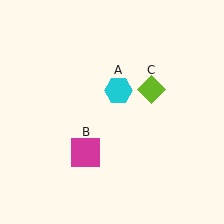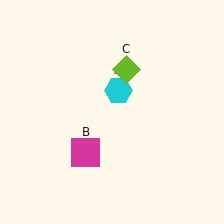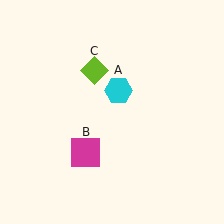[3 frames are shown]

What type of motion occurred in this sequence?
The lime diamond (object C) rotated counterclockwise around the center of the scene.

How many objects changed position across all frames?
1 object changed position: lime diamond (object C).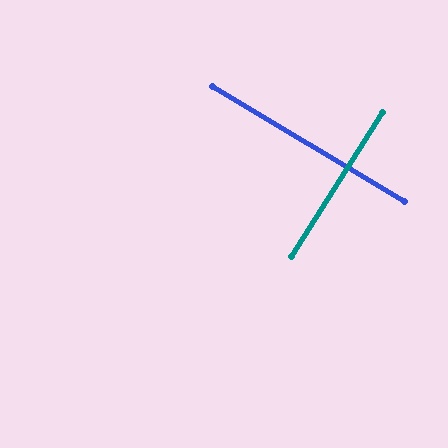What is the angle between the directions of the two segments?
Approximately 89 degrees.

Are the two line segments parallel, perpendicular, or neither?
Perpendicular — they meet at approximately 89°.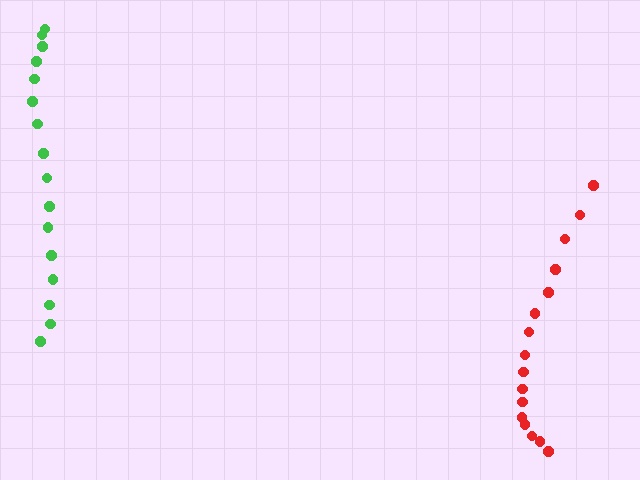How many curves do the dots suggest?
There are 2 distinct paths.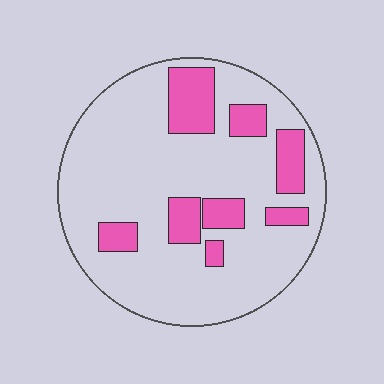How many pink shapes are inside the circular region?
8.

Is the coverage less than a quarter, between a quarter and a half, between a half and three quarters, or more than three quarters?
Less than a quarter.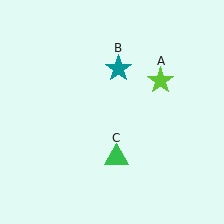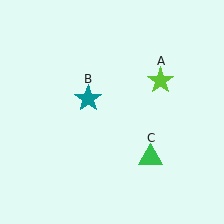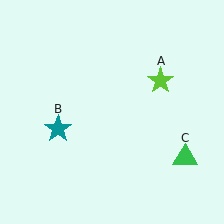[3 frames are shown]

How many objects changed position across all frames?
2 objects changed position: teal star (object B), green triangle (object C).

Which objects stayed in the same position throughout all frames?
Lime star (object A) remained stationary.